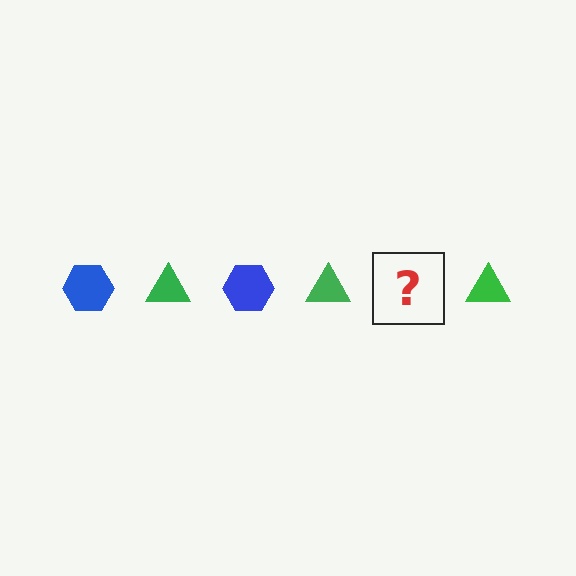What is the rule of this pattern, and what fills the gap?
The rule is that the pattern alternates between blue hexagon and green triangle. The gap should be filled with a blue hexagon.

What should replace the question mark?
The question mark should be replaced with a blue hexagon.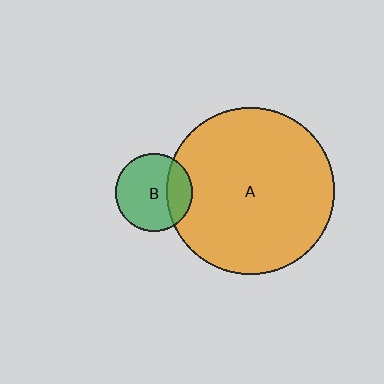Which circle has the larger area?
Circle A (orange).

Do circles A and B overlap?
Yes.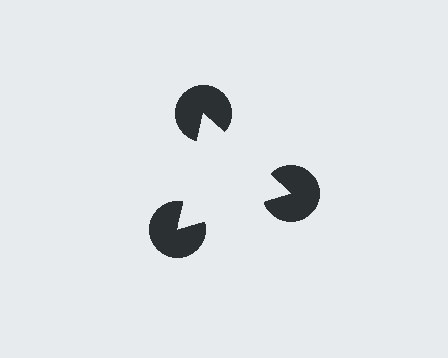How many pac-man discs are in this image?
There are 3 — one at each vertex of the illusory triangle.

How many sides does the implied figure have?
3 sides.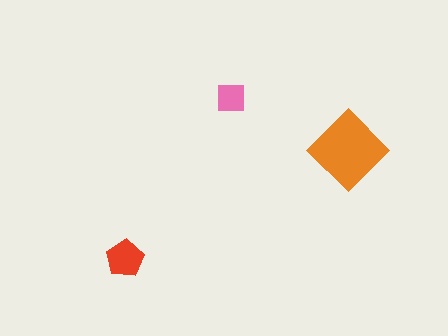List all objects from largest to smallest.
The orange diamond, the red pentagon, the pink square.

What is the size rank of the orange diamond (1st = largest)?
1st.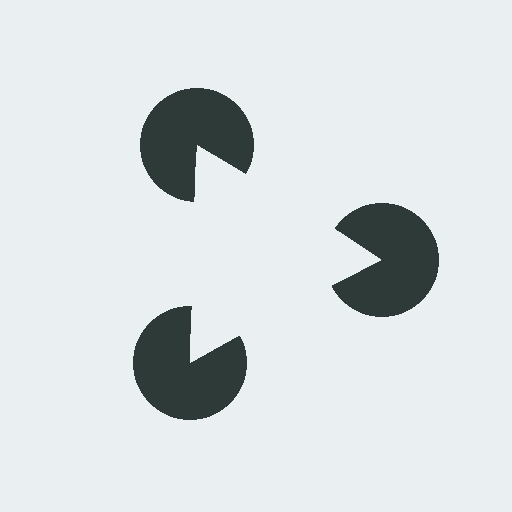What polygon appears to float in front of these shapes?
An illusory triangle — its edges are inferred from the aligned wedge cuts in the pac-man discs, not physically drawn.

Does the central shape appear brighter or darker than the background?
It typically appears slightly brighter than the background, even though no actual brightness change is drawn.